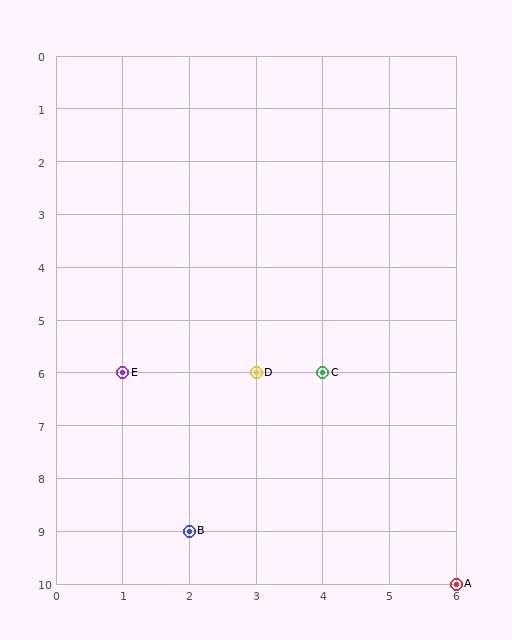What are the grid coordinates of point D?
Point D is at grid coordinates (3, 6).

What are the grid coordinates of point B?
Point B is at grid coordinates (2, 9).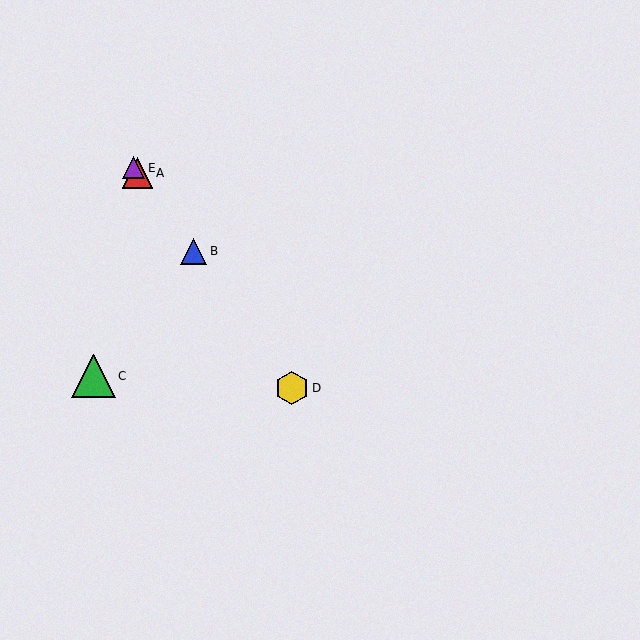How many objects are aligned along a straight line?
4 objects (A, B, D, E) are aligned along a straight line.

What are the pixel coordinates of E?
Object E is at (134, 168).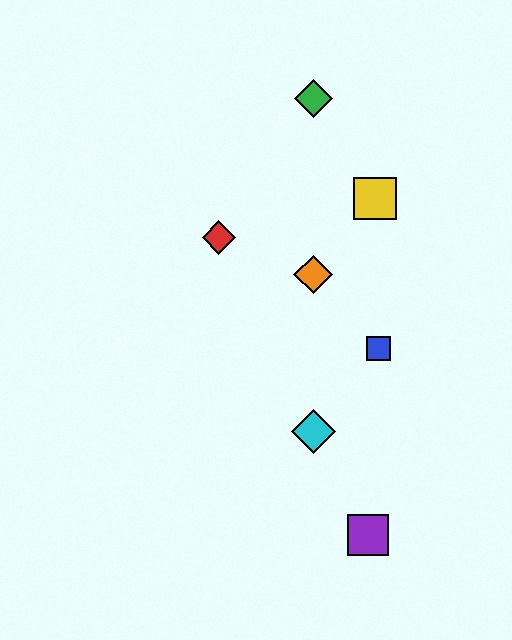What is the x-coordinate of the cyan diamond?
The cyan diamond is at x≈313.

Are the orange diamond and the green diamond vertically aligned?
Yes, both are at x≈313.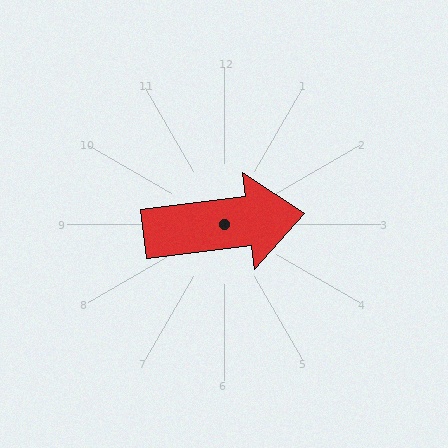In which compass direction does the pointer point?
East.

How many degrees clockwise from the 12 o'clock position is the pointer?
Approximately 83 degrees.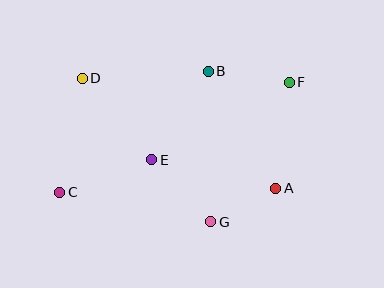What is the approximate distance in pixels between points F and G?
The distance between F and G is approximately 160 pixels.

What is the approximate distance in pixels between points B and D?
The distance between B and D is approximately 126 pixels.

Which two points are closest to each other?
Points A and G are closest to each other.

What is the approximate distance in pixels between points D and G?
The distance between D and G is approximately 193 pixels.